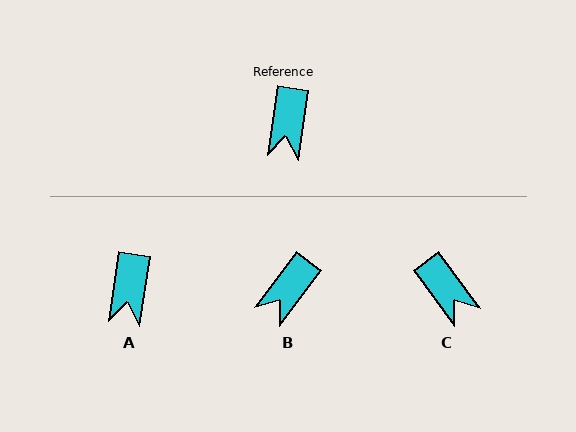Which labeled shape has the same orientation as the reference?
A.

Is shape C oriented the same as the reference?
No, it is off by about 45 degrees.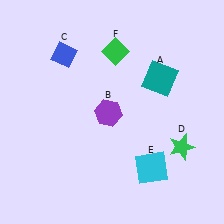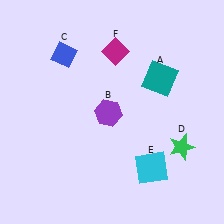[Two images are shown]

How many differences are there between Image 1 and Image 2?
There is 1 difference between the two images.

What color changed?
The diamond (F) changed from green in Image 1 to magenta in Image 2.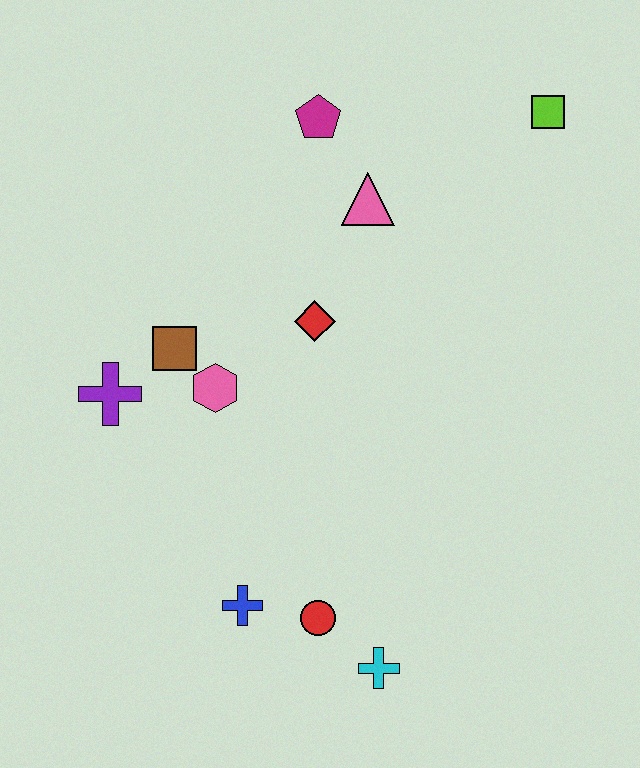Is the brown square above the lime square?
No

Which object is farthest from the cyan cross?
The lime square is farthest from the cyan cross.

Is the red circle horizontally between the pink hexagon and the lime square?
Yes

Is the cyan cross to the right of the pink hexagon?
Yes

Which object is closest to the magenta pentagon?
The pink triangle is closest to the magenta pentagon.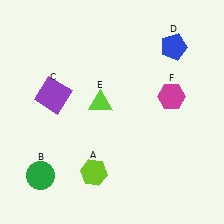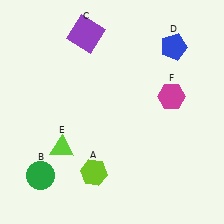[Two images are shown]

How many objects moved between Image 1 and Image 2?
2 objects moved between the two images.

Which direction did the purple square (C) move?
The purple square (C) moved up.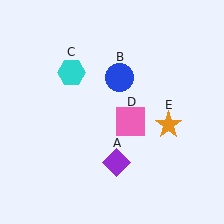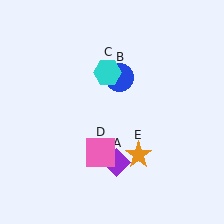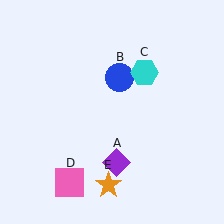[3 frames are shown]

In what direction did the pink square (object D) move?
The pink square (object D) moved down and to the left.